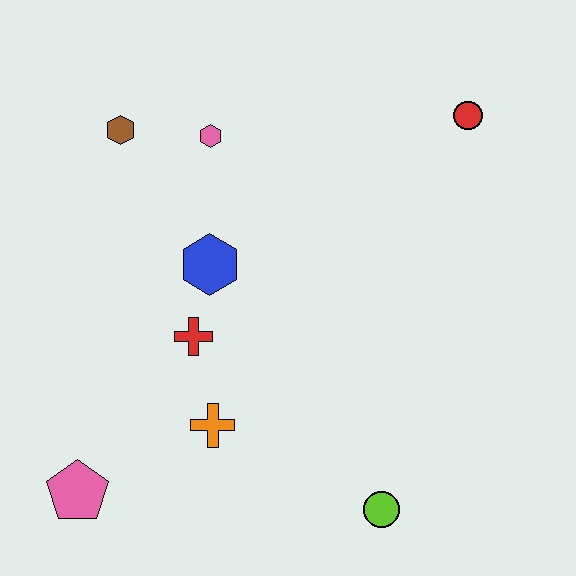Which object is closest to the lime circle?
The orange cross is closest to the lime circle.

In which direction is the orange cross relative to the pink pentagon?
The orange cross is to the right of the pink pentagon.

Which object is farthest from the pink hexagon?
The lime circle is farthest from the pink hexagon.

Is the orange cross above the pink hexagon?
No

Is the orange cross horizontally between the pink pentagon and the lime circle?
Yes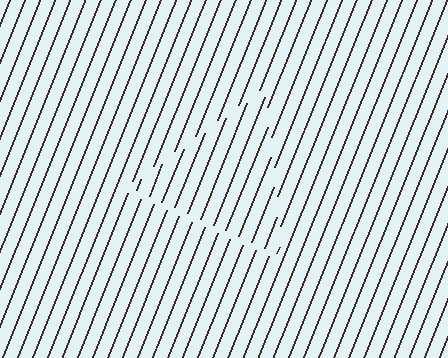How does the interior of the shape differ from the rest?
The interior of the shape contains the same grating, shifted by half a period — the contour is defined by the phase discontinuity where line-ends from the inner and outer gratings abut.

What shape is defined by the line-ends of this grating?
An illusory triangle. The interior of the shape contains the same grating, shifted by half a period — the contour is defined by the phase discontinuity where line-ends from the inner and outer gratings abut.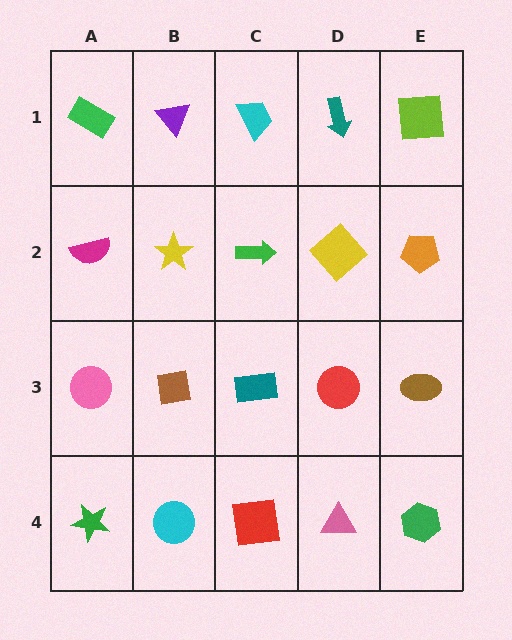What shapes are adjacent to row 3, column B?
A yellow star (row 2, column B), a cyan circle (row 4, column B), a pink circle (row 3, column A), a teal rectangle (row 3, column C).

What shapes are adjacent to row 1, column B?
A yellow star (row 2, column B), a green rectangle (row 1, column A), a cyan trapezoid (row 1, column C).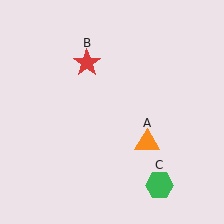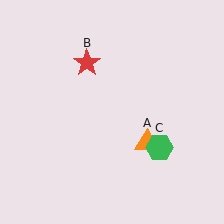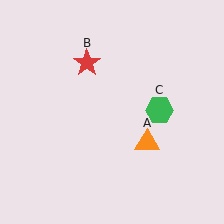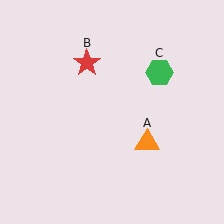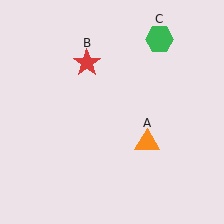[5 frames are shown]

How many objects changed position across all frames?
1 object changed position: green hexagon (object C).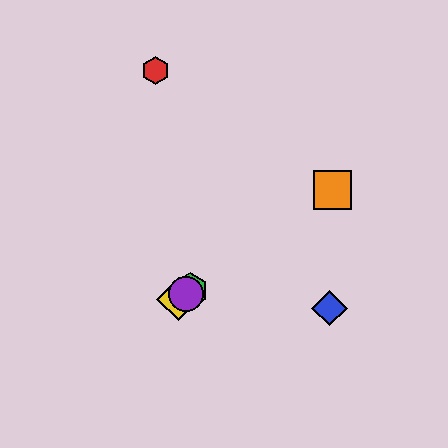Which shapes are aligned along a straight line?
The green hexagon, the yellow diamond, the purple circle, the orange square are aligned along a straight line.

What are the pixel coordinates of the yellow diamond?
The yellow diamond is at (178, 299).